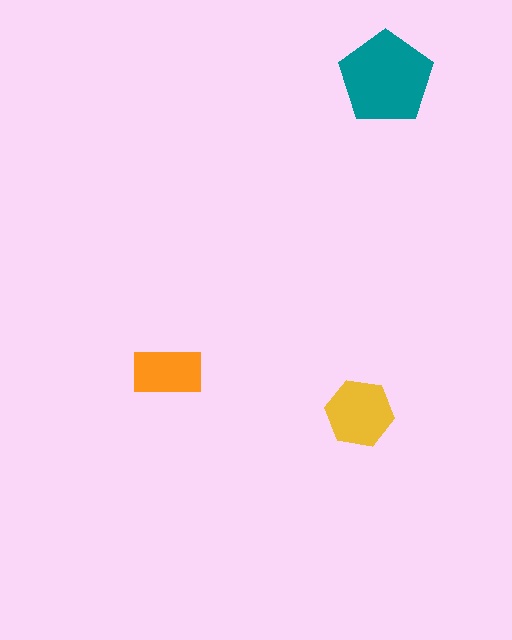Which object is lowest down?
The yellow hexagon is bottommost.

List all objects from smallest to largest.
The orange rectangle, the yellow hexagon, the teal pentagon.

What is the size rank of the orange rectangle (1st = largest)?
3rd.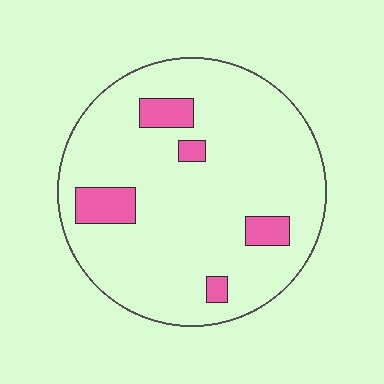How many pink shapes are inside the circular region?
5.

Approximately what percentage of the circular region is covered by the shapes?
Approximately 10%.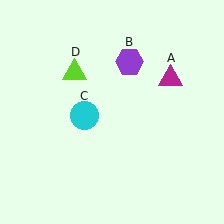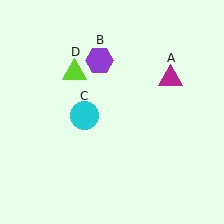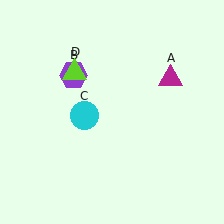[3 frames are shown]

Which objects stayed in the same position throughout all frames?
Magenta triangle (object A) and cyan circle (object C) and lime triangle (object D) remained stationary.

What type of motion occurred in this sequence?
The purple hexagon (object B) rotated counterclockwise around the center of the scene.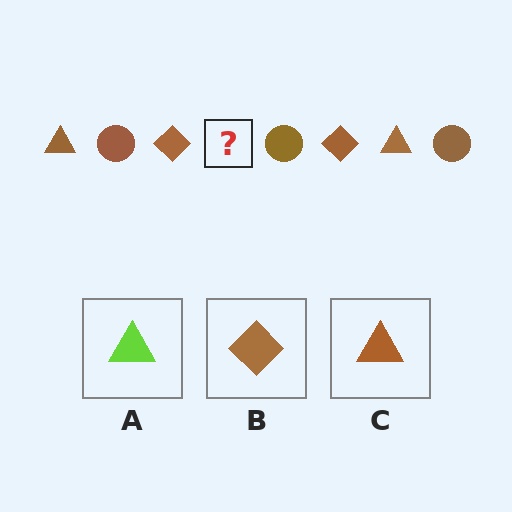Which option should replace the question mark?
Option C.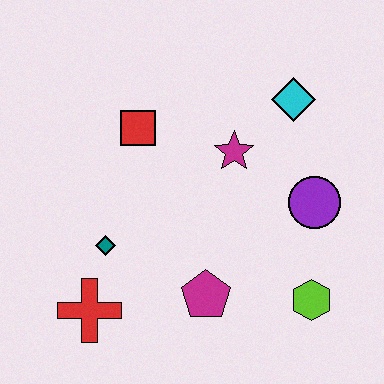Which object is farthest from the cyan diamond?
The red cross is farthest from the cyan diamond.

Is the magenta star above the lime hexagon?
Yes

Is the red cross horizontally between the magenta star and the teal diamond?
No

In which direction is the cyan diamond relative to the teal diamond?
The cyan diamond is to the right of the teal diamond.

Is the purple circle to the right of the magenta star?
Yes